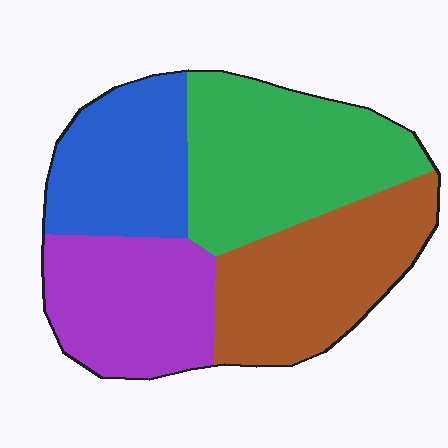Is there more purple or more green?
Green.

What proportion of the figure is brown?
Brown takes up between a quarter and a half of the figure.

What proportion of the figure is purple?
Purple takes up about one quarter (1/4) of the figure.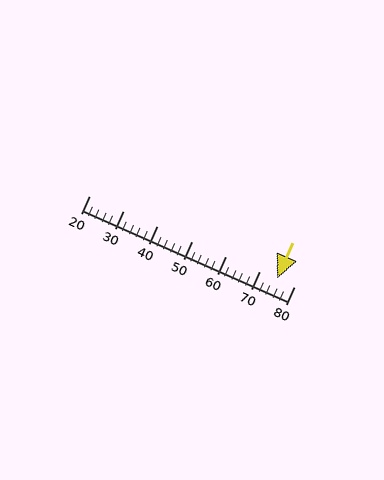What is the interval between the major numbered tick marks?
The major tick marks are spaced 10 units apart.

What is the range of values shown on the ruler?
The ruler shows values from 20 to 80.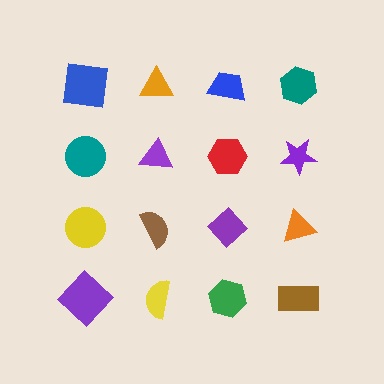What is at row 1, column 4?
A teal hexagon.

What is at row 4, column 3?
A green hexagon.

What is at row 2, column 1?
A teal circle.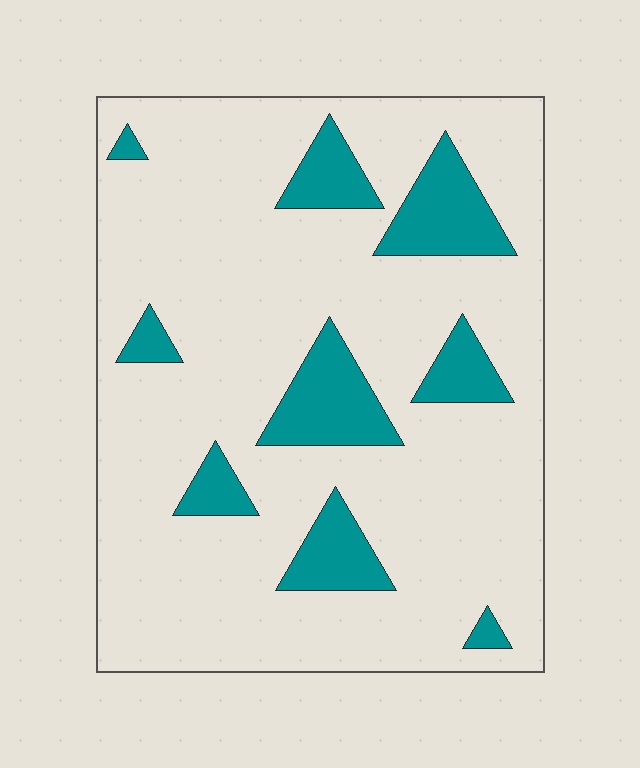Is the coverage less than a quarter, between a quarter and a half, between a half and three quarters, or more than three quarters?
Less than a quarter.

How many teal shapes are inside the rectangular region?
9.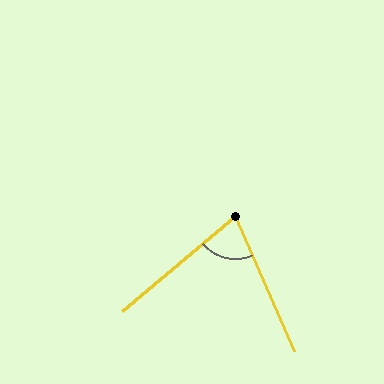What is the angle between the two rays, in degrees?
Approximately 74 degrees.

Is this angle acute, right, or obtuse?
It is acute.